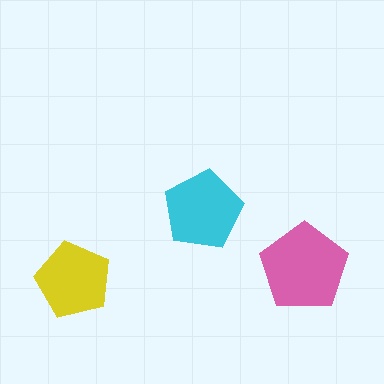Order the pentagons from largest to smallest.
the pink one, the cyan one, the yellow one.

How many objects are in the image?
There are 3 objects in the image.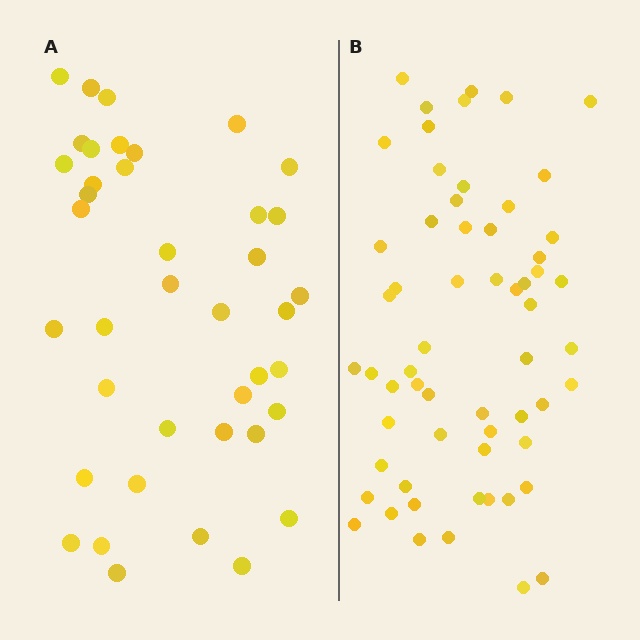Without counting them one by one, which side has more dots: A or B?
Region B (the right region) has more dots.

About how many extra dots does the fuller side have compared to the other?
Region B has approximately 20 more dots than region A.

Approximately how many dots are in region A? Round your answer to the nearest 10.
About 40 dots.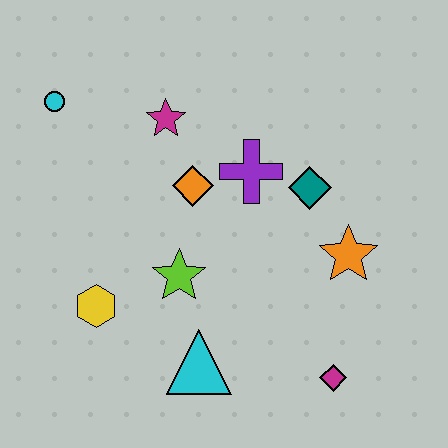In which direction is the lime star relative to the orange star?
The lime star is to the left of the orange star.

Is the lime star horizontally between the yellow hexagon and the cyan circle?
No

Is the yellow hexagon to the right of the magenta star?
No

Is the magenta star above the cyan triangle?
Yes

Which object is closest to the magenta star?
The orange diamond is closest to the magenta star.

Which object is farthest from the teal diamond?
The cyan circle is farthest from the teal diamond.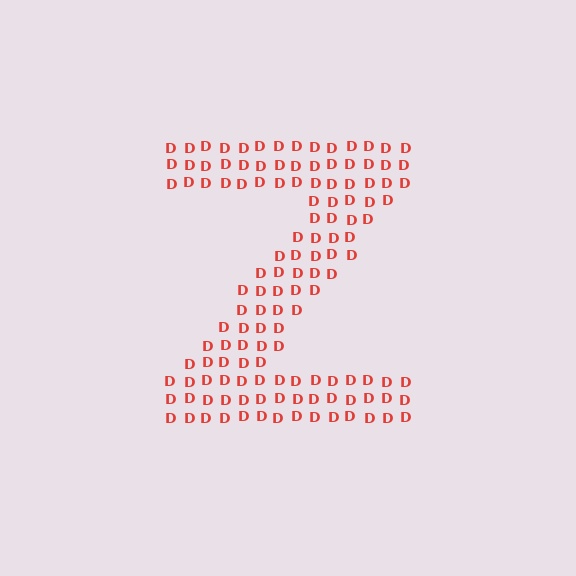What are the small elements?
The small elements are letter D's.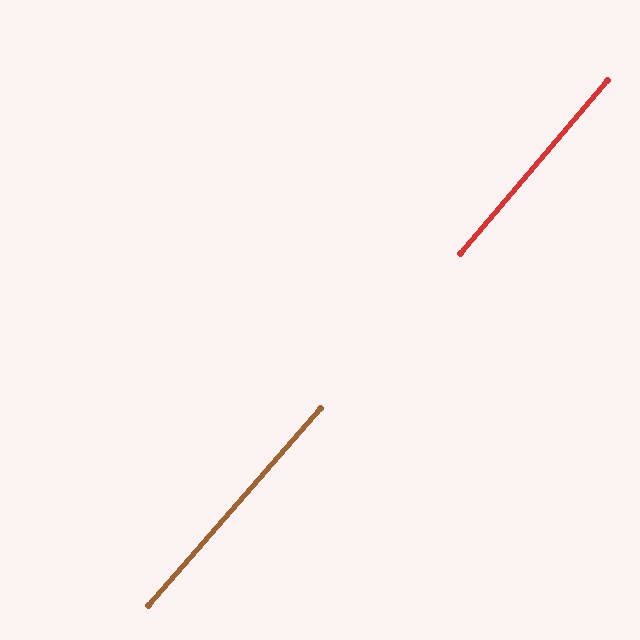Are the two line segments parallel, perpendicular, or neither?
Parallel — their directions differ by only 0.5°.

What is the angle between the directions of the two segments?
Approximately 1 degree.